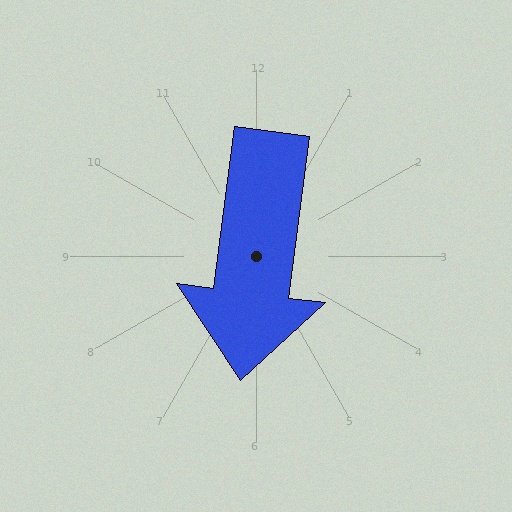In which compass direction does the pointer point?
South.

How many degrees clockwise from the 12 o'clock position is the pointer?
Approximately 187 degrees.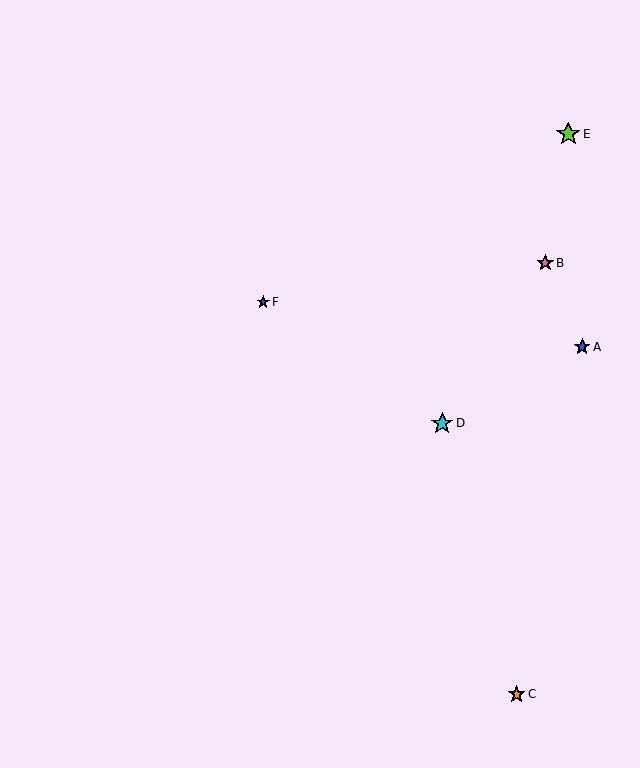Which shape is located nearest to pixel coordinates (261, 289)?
The blue star (labeled F) at (263, 302) is nearest to that location.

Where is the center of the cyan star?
The center of the cyan star is at (442, 423).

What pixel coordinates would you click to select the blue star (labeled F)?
Click at (263, 302) to select the blue star F.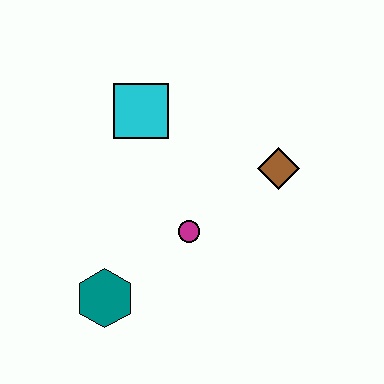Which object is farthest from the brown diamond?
The teal hexagon is farthest from the brown diamond.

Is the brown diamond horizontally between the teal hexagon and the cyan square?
No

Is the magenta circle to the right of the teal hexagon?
Yes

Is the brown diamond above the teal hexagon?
Yes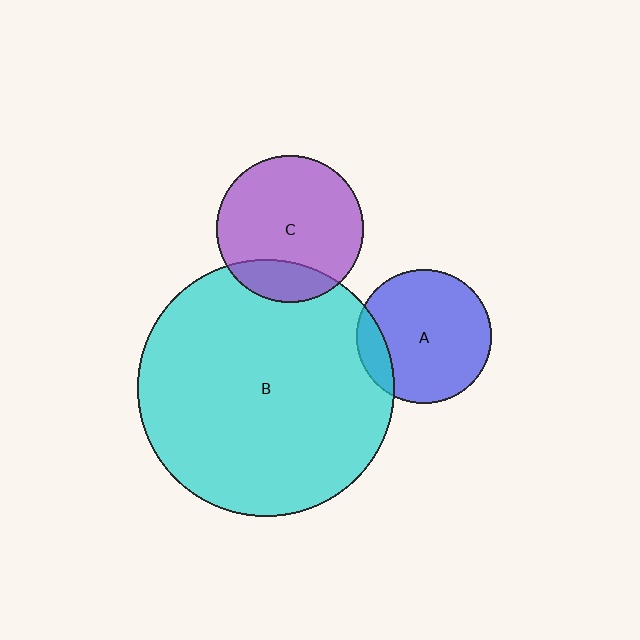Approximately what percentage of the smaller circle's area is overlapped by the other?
Approximately 20%.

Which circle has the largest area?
Circle B (cyan).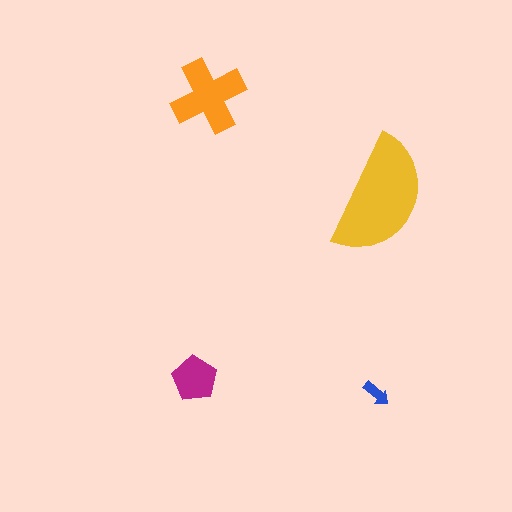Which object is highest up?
The orange cross is topmost.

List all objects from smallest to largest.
The blue arrow, the magenta pentagon, the orange cross, the yellow semicircle.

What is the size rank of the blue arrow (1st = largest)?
4th.